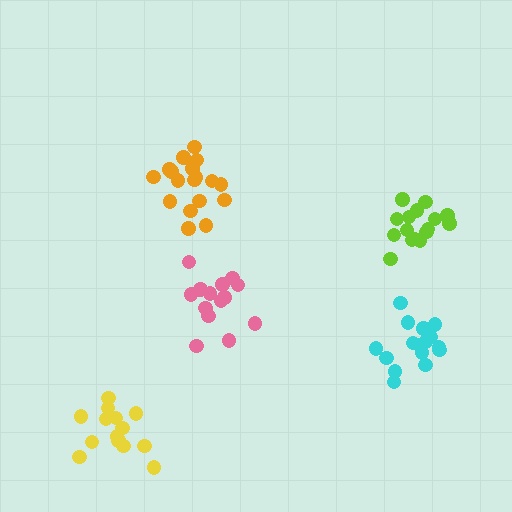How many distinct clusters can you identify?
There are 5 distinct clusters.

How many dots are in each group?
Group 1: 18 dots, Group 2: 16 dots, Group 3: 14 dots, Group 4: 14 dots, Group 5: 16 dots (78 total).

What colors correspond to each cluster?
The clusters are colored: orange, cyan, yellow, pink, lime.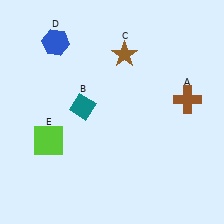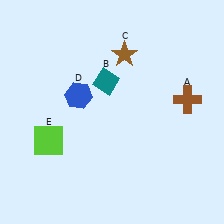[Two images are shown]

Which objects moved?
The objects that moved are: the teal diamond (B), the blue hexagon (D).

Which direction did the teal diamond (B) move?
The teal diamond (B) moved up.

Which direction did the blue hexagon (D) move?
The blue hexagon (D) moved down.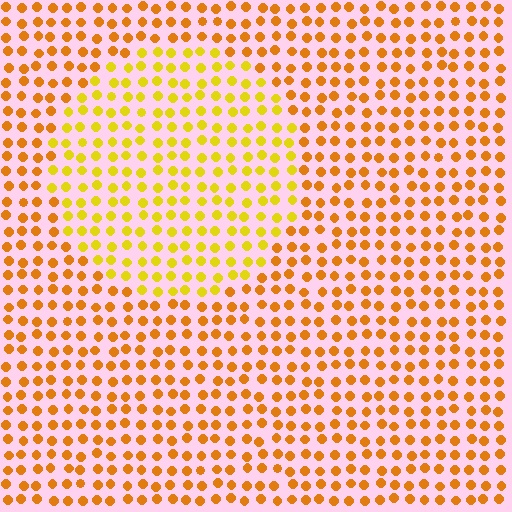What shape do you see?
I see a circle.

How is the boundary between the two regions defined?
The boundary is defined purely by a slight shift in hue (about 26 degrees). Spacing, size, and orientation are identical on both sides.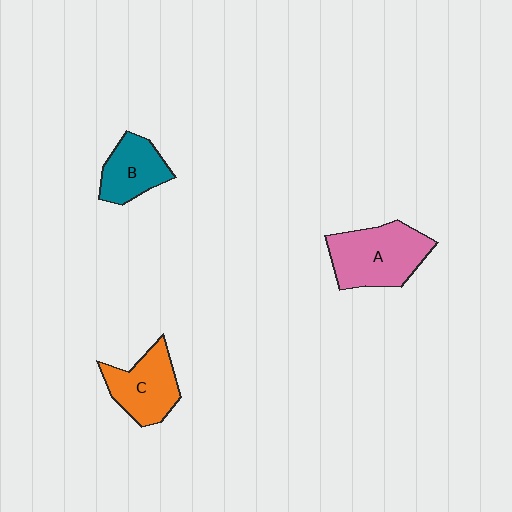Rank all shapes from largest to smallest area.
From largest to smallest: A (pink), C (orange), B (teal).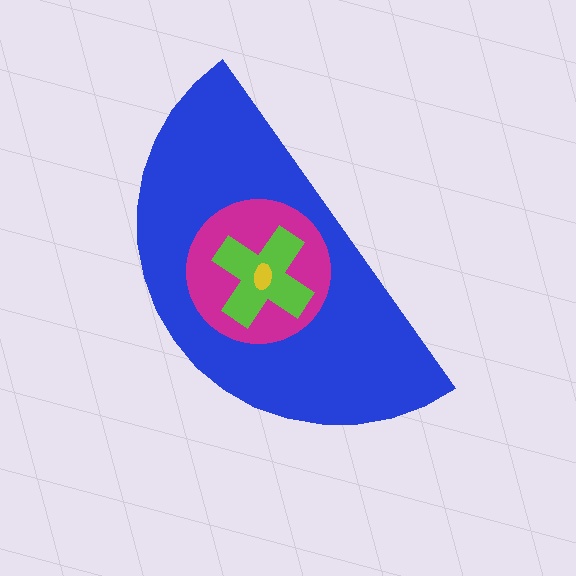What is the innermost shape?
The yellow ellipse.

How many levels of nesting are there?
4.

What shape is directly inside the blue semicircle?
The magenta circle.